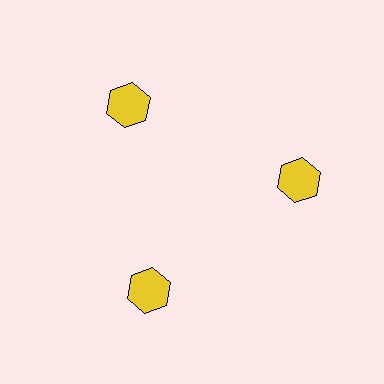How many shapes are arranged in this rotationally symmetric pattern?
There are 3 shapes, arranged in 3 groups of 1.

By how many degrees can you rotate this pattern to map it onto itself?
The pattern maps onto itself every 120 degrees of rotation.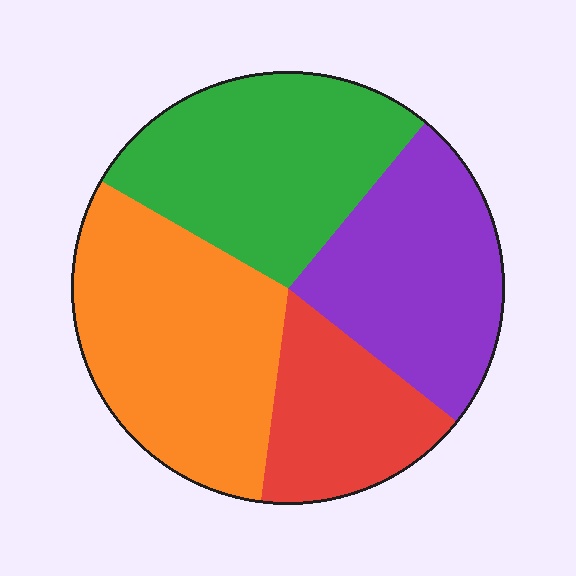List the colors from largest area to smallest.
From largest to smallest: orange, green, purple, red.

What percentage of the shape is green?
Green covers around 30% of the shape.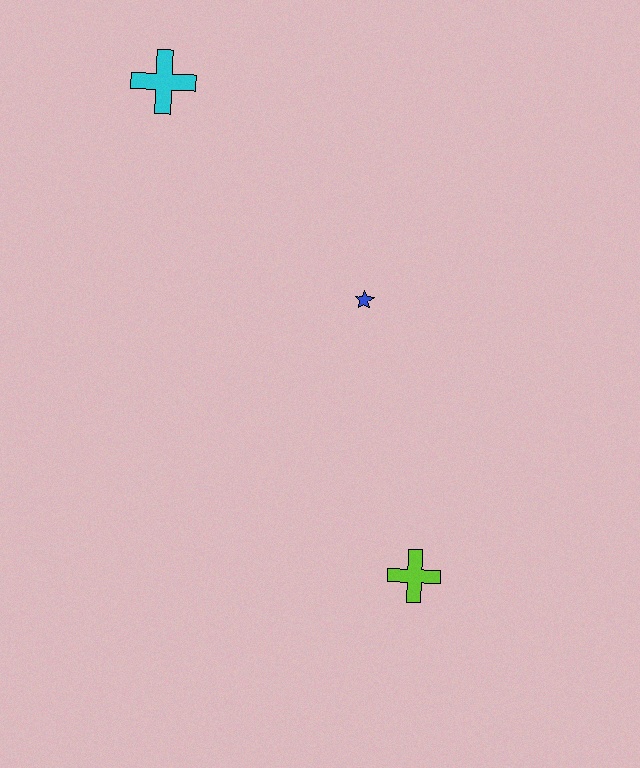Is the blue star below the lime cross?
No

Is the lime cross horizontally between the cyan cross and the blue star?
No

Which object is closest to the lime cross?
The blue star is closest to the lime cross.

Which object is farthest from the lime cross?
The cyan cross is farthest from the lime cross.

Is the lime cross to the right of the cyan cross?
Yes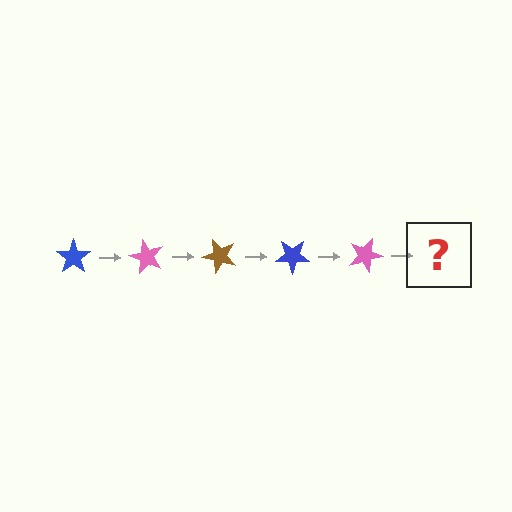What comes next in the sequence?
The next element should be a brown star, rotated 300 degrees from the start.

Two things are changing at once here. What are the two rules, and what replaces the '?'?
The two rules are that it rotates 60 degrees each step and the color cycles through blue, pink, and brown. The '?' should be a brown star, rotated 300 degrees from the start.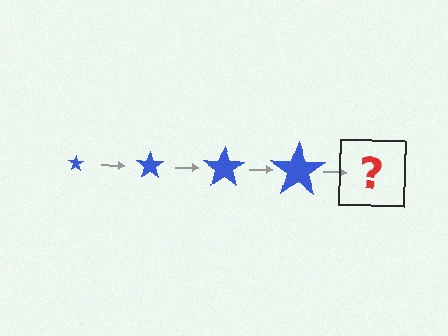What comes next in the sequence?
The next element should be a blue star, larger than the previous one.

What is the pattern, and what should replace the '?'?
The pattern is that the star gets progressively larger each step. The '?' should be a blue star, larger than the previous one.